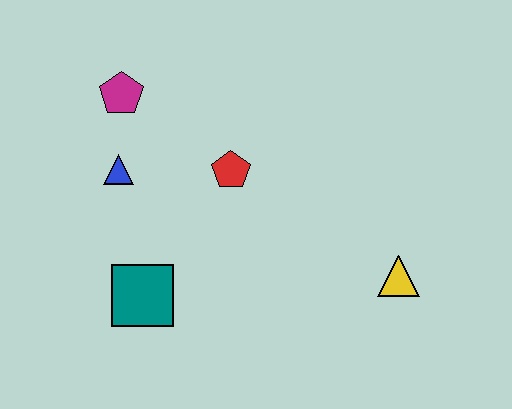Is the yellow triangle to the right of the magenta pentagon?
Yes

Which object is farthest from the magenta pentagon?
The yellow triangle is farthest from the magenta pentagon.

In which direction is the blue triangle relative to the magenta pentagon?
The blue triangle is below the magenta pentagon.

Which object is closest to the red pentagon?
The blue triangle is closest to the red pentagon.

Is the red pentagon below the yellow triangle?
No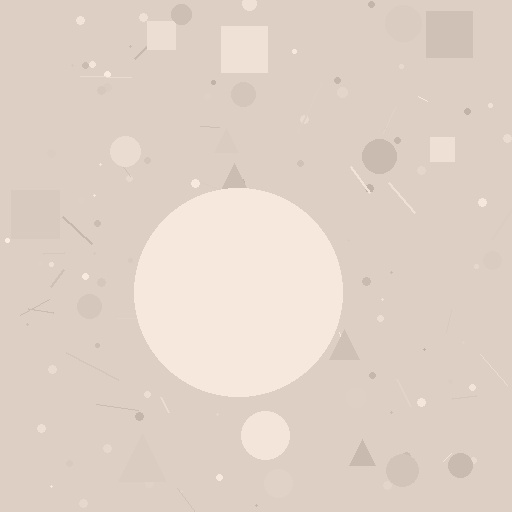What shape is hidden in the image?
A circle is hidden in the image.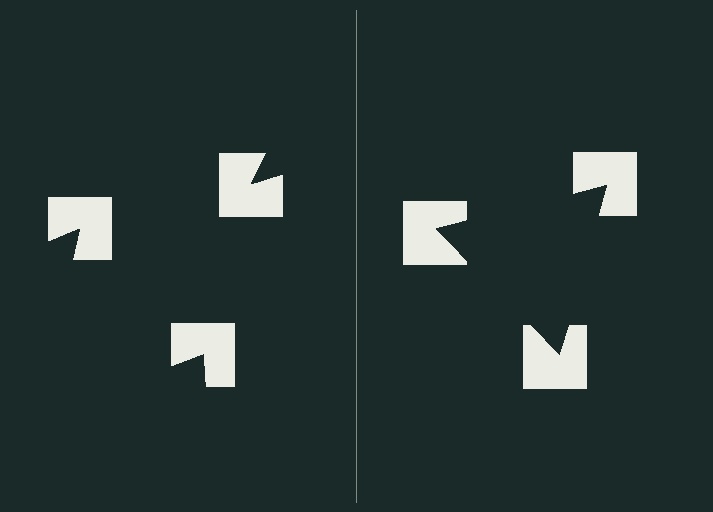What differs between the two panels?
The notched squares are positioned identically on both sides; only the wedge orientations differ. On the right they align to a triangle; on the left they are misaligned.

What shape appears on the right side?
An illusory triangle.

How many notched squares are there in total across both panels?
6 — 3 on each side.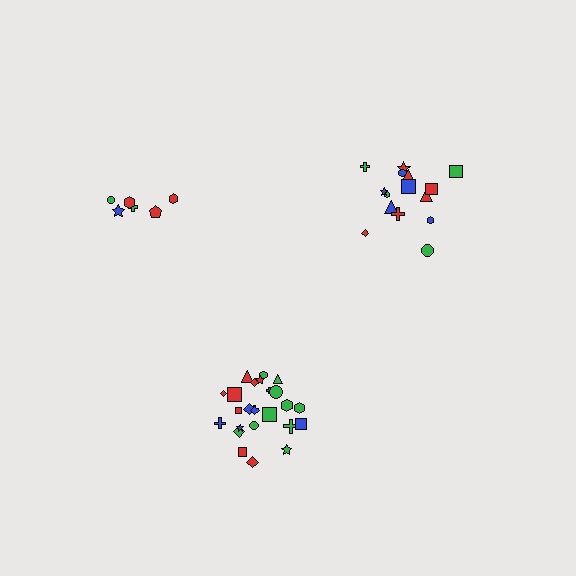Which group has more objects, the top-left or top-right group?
The top-right group.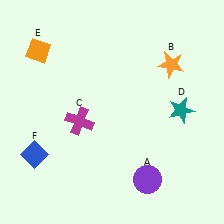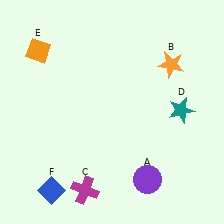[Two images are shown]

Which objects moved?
The objects that moved are: the magenta cross (C), the blue diamond (F).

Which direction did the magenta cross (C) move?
The magenta cross (C) moved down.